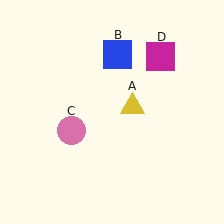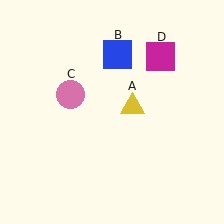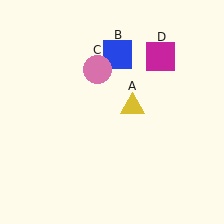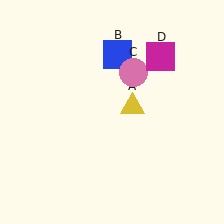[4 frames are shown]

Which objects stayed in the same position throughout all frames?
Yellow triangle (object A) and blue square (object B) and magenta square (object D) remained stationary.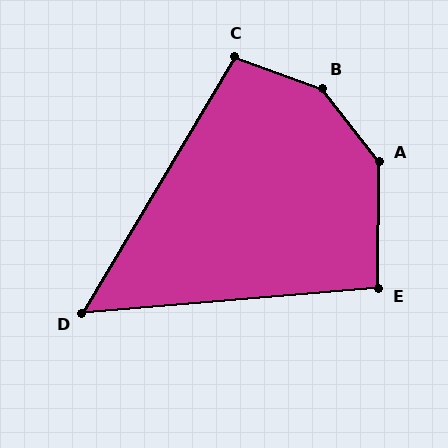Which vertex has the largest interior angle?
B, at approximately 148 degrees.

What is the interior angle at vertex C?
Approximately 101 degrees (obtuse).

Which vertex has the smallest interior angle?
D, at approximately 55 degrees.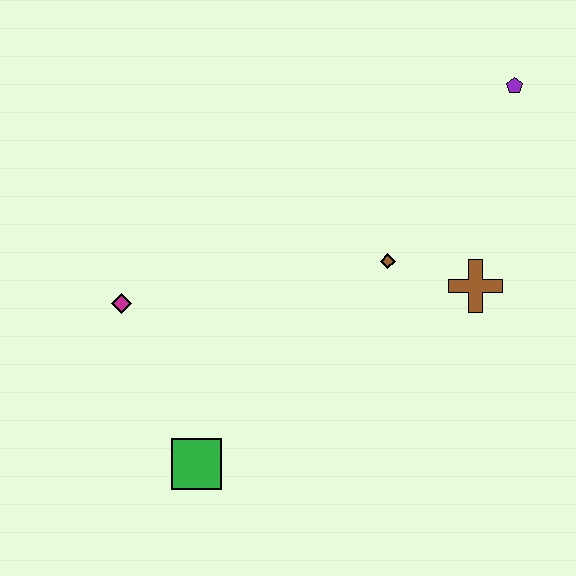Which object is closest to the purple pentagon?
The brown cross is closest to the purple pentagon.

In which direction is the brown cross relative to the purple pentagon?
The brown cross is below the purple pentagon.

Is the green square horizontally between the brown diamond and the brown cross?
No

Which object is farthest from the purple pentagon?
The green square is farthest from the purple pentagon.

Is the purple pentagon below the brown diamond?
No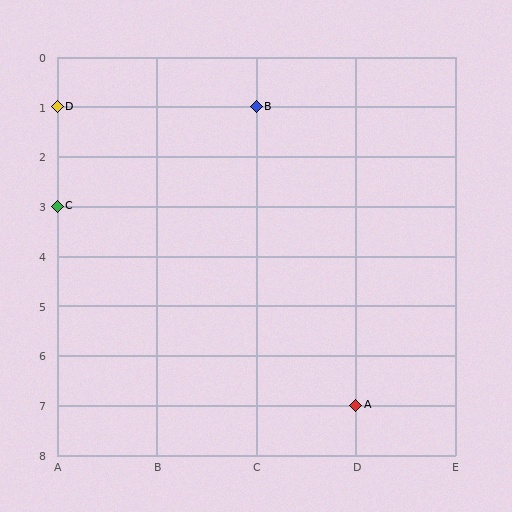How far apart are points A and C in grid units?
Points A and C are 3 columns and 4 rows apart (about 5.0 grid units diagonally).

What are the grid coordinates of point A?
Point A is at grid coordinates (D, 7).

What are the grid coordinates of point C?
Point C is at grid coordinates (A, 3).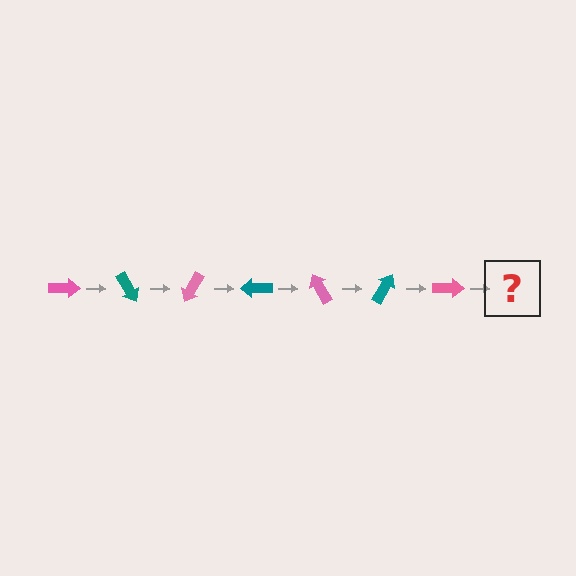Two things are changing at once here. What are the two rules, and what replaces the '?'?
The two rules are that it rotates 60 degrees each step and the color cycles through pink and teal. The '?' should be a teal arrow, rotated 420 degrees from the start.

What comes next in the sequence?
The next element should be a teal arrow, rotated 420 degrees from the start.